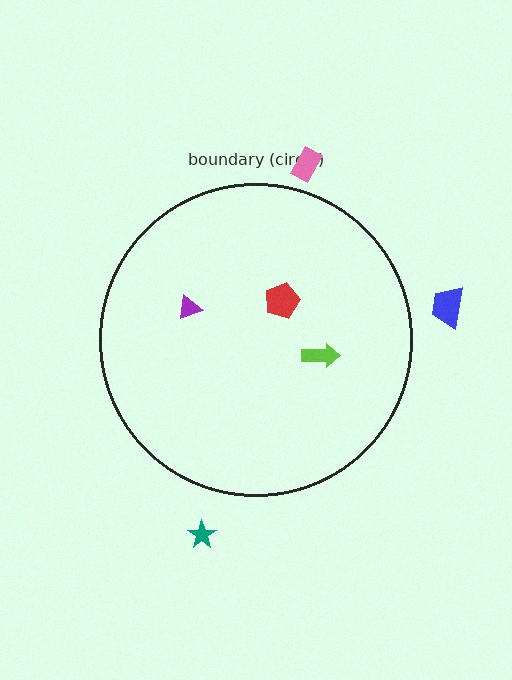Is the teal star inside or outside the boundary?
Outside.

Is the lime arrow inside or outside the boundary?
Inside.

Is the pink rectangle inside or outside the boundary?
Outside.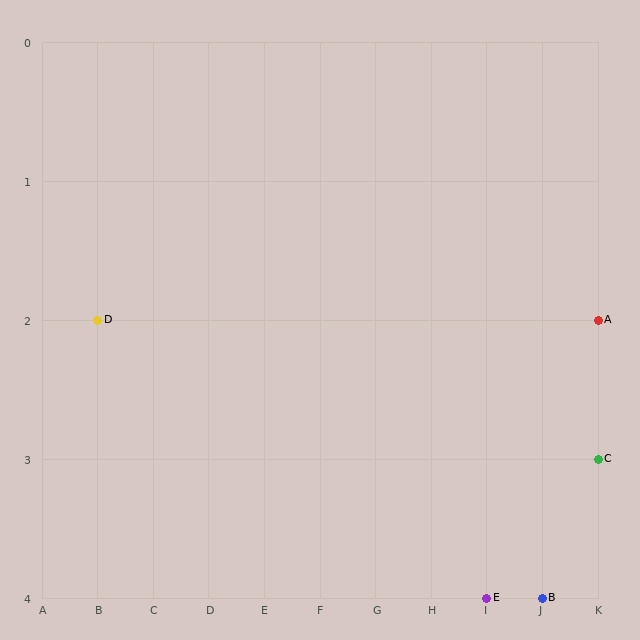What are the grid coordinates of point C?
Point C is at grid coordinates (K, 3).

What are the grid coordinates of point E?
Point E is at grid coordinates (I, 4).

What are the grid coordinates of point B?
Point B is at grid coordinates (J, 4).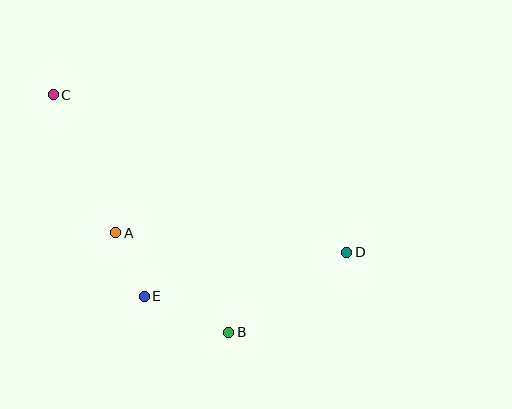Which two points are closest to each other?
Points A and E are closest to each other.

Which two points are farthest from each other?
Points C and D are farthest from each other.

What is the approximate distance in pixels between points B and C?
The distance between B and C is approximately 296 pixels.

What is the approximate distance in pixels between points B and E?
The distance between B and E is approximately 92 pixels.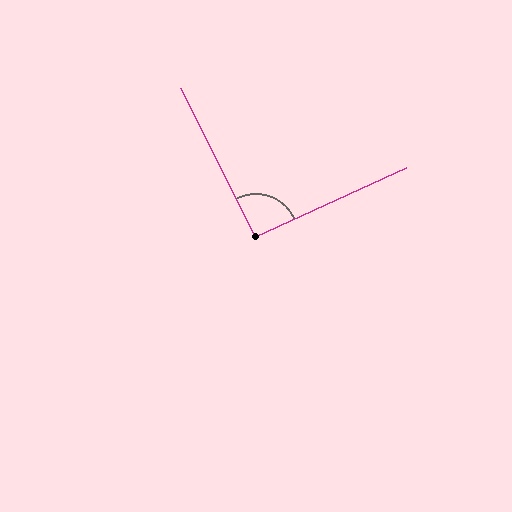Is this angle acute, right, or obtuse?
It is approximately a right angle.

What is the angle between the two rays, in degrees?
Approximately 92 degrees.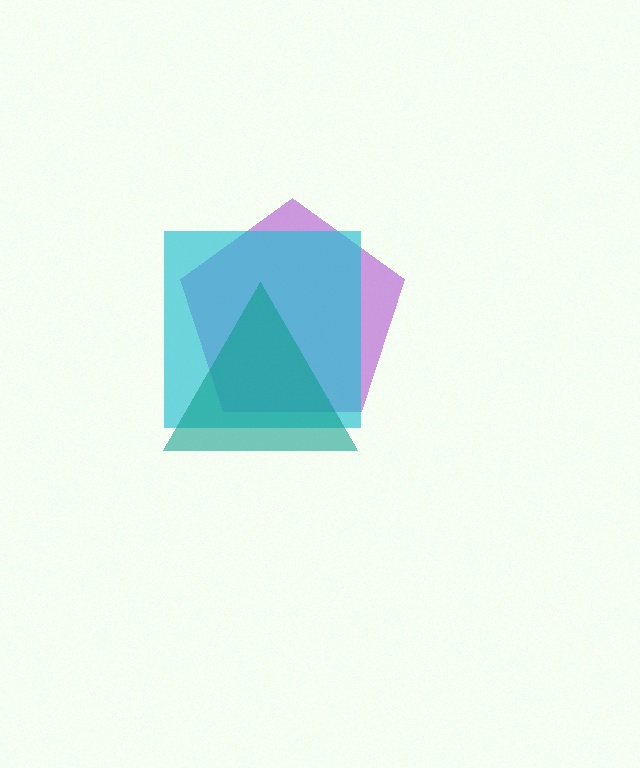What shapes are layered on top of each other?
The layered shapes are: a purple pentagon, a cyan square, a teal triangle.